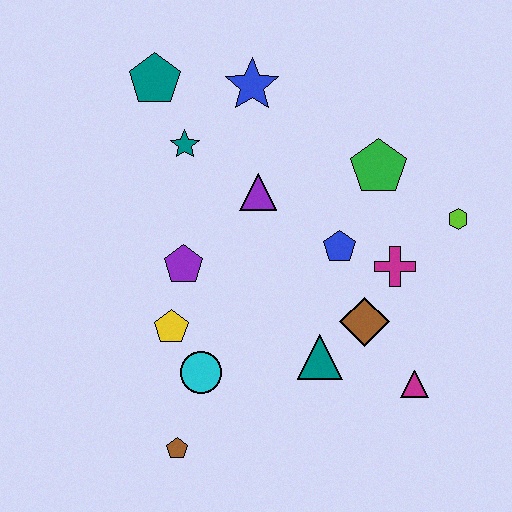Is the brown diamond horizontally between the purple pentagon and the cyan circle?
No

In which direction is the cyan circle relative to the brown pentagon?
The cyan circle is above the brown pentagon.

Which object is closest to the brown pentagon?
The cyan circle is closest to the brown pentagon.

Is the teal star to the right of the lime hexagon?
No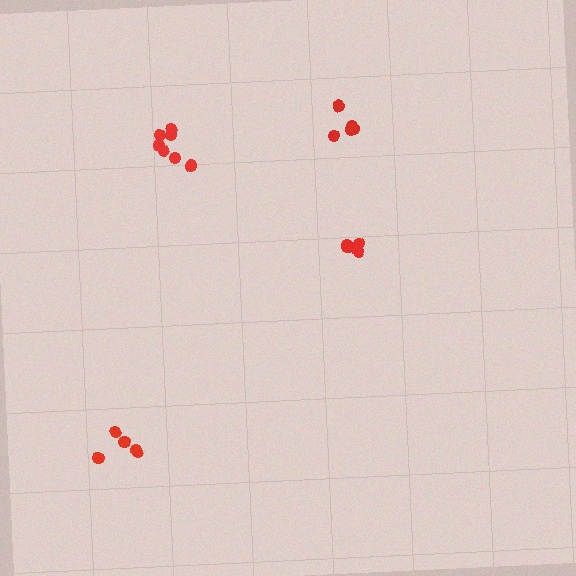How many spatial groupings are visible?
There are 4 spatial groupings.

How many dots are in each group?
Group 1: 5 dots, Group 2: 7 dots, Group 3: 5 dots, Group 4: 5 dots (22 total).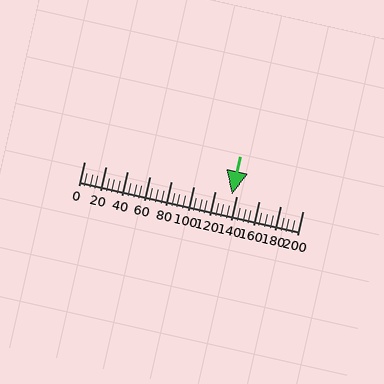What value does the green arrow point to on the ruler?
The green arrow points to approximately 136.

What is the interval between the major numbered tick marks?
The major tick marks are spaced 20 units apart.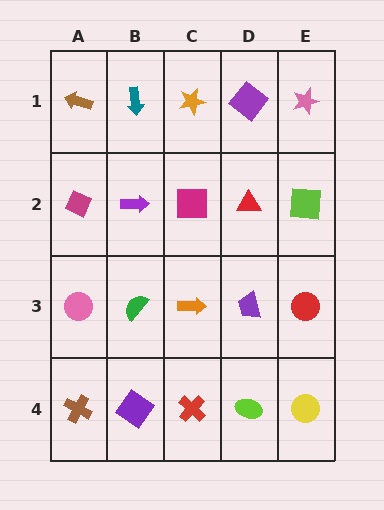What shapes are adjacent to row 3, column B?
A purple arrow (row 2, column B), a purple diamond (row 4, column B), a pink circle (row 3, column A), an orange arrow (row 3, column C).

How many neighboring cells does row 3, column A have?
3.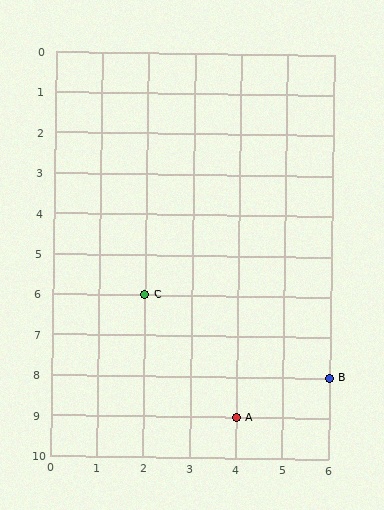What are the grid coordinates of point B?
Point B is at grid coordinates (6, 8).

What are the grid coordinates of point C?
Point C is at grid coordinates (2, 6).